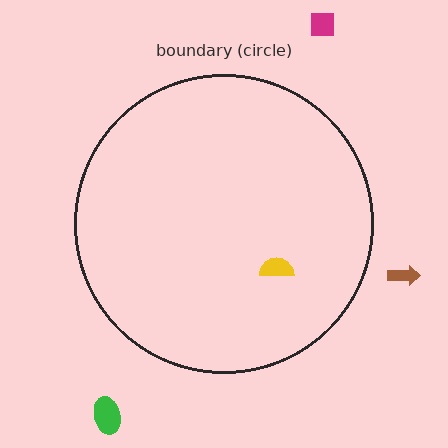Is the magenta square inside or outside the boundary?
Outside.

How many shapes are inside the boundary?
1 inside, 3 outside.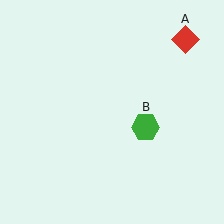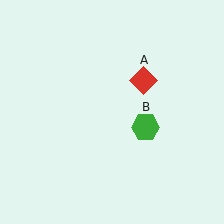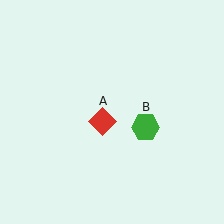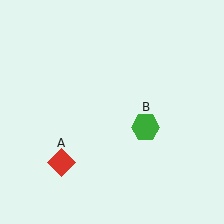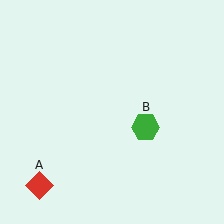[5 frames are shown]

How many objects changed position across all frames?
1 object changed position: red diamond (object A).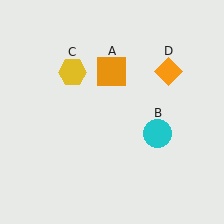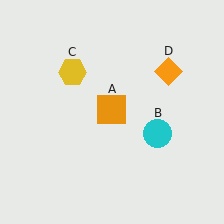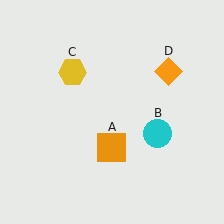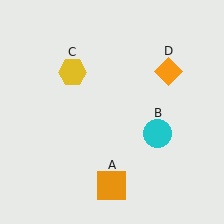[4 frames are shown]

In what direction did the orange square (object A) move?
The orange square (object A) moved down.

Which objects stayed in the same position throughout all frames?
Cyan circle (object B) and yellow hexagon (object C) and orange diamond (object D) remained stationary.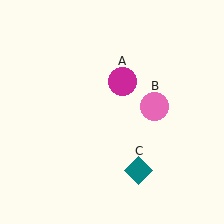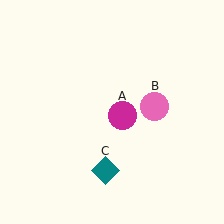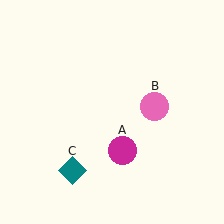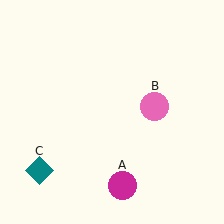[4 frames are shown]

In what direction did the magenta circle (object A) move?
The magenta circle (object A) moved down.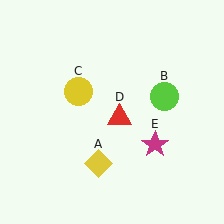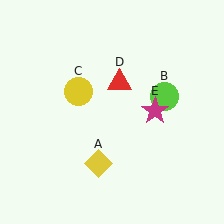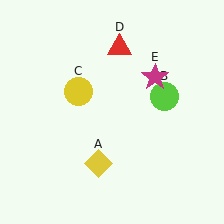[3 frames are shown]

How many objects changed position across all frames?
2 objects changed position: red triangle (object D), magenta star (object E).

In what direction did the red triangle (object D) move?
The red triangle (object D) moved up.